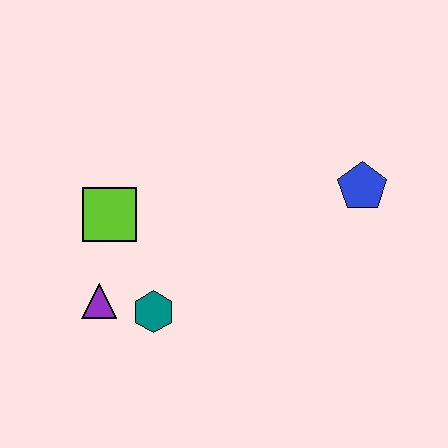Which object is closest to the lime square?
The purple triangle is closest to the lime square.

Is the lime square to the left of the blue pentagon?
Yes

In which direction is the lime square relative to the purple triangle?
The lime square is above the purple triangle.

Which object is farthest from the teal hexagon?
The blue pentagon is farthest from the teal hexagon.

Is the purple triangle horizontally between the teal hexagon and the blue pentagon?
No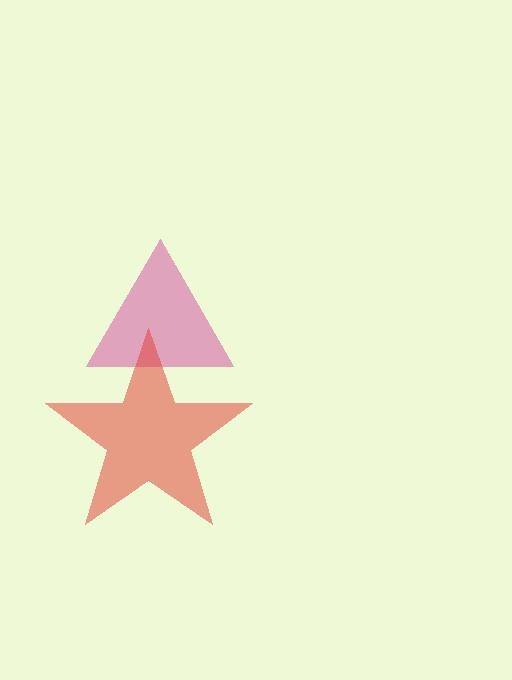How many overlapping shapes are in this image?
There are 2 overlapping shapes in the image.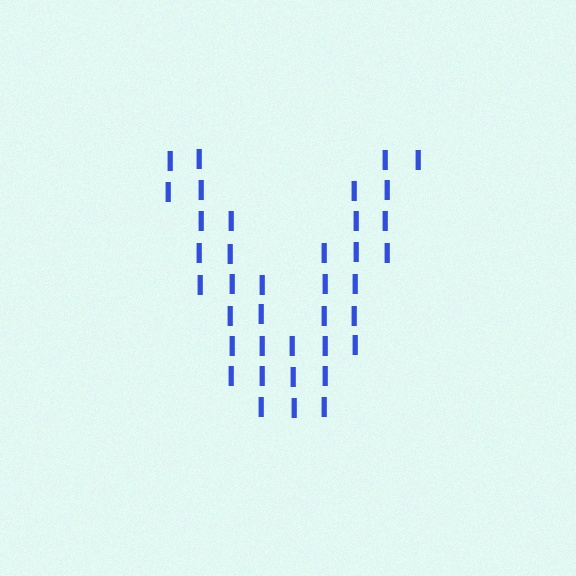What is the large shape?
The large shape is the letter V.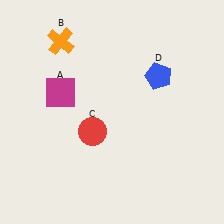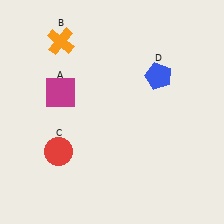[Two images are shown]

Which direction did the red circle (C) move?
The red circle (C) moved left.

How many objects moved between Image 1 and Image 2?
1 object moved between the two images.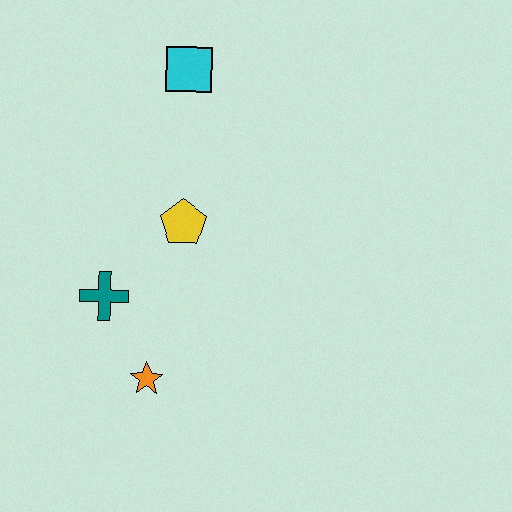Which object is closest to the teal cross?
The orange star is closest to the teal cross.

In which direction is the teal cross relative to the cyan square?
The teal cross is below the cyan square.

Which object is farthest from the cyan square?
The orange star is farthest from the cyan square.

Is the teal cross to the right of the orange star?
No